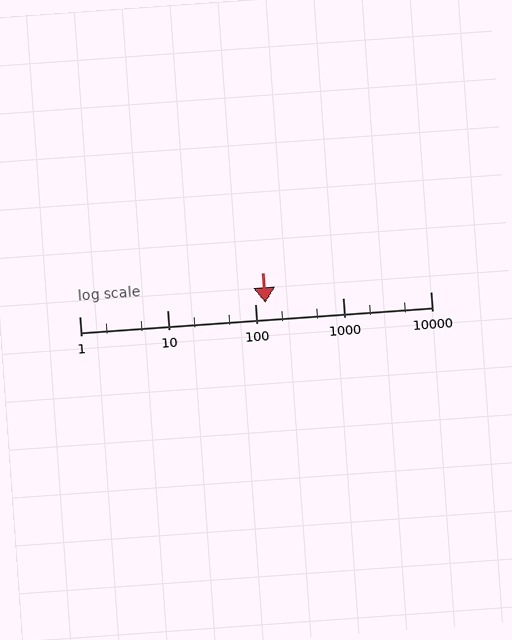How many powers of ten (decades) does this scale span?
The scale spans 4 decades, from 1 to 10000.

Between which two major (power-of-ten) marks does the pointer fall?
The pointer is between 100 and 1000.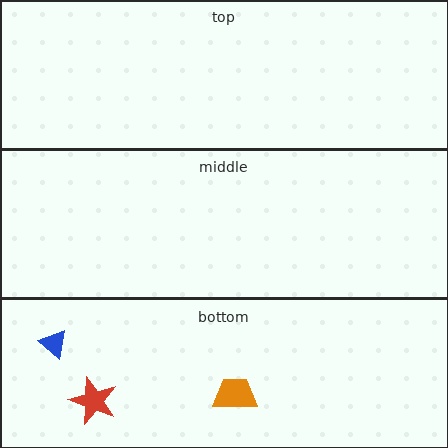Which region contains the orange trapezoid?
The bottom region.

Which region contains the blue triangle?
The bottom region.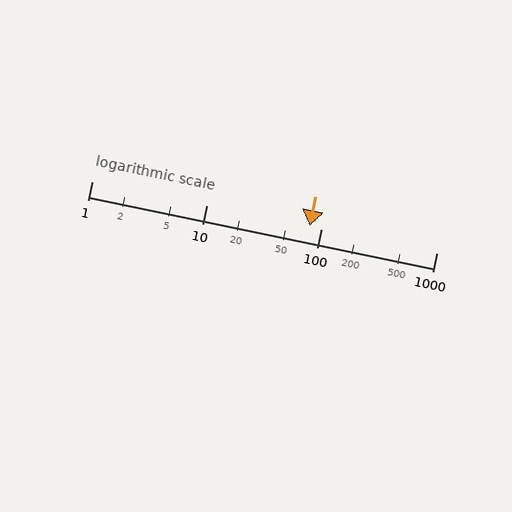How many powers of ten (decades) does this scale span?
The scale spans 3 decades, from 1 to 1000.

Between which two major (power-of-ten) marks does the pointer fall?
The pointer is between 10 and 100.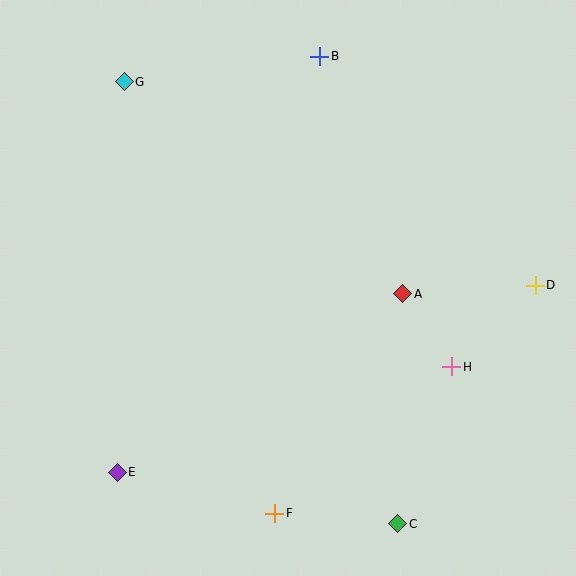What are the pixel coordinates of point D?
Point D is at (535, 285).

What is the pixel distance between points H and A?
The distance between H and A is 88 pixels.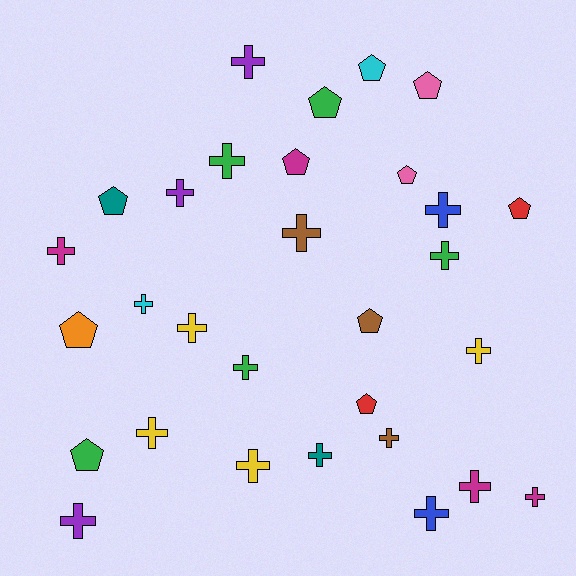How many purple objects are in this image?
There are 3 purple objects.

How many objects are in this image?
There are 30 objects.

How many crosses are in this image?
There are 19 crosses.